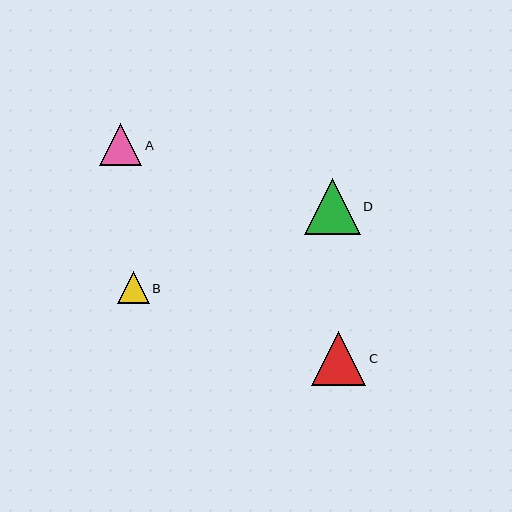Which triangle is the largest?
Triangle D is the largest with a size of approximately 56 pixels.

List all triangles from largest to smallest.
From largest to smallest: D, C, A, B.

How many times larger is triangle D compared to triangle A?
Triangle D is approximately 1.3 times the size of triangle A.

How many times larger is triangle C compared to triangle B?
Triangle C is approximately 1.7 times the size of triangle B.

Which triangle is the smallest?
Triangle B is the smallest with a size of approximately 31 pixels.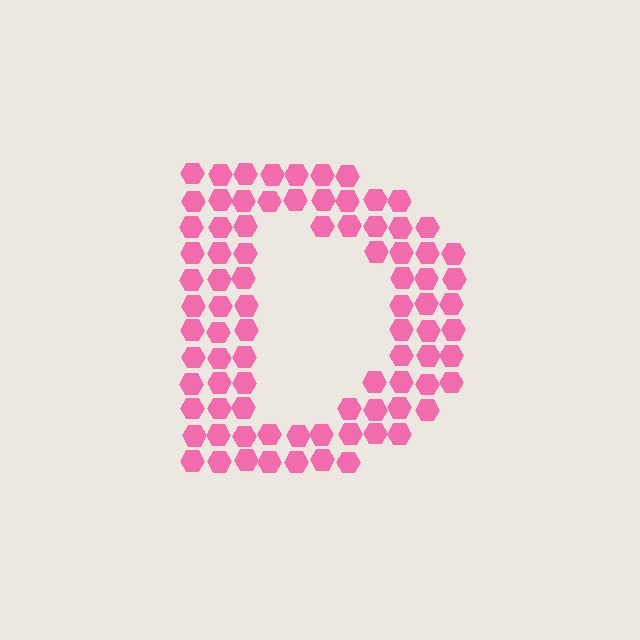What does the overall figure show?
The overall figure shows the letter D.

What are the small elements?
The small elements are hexagons.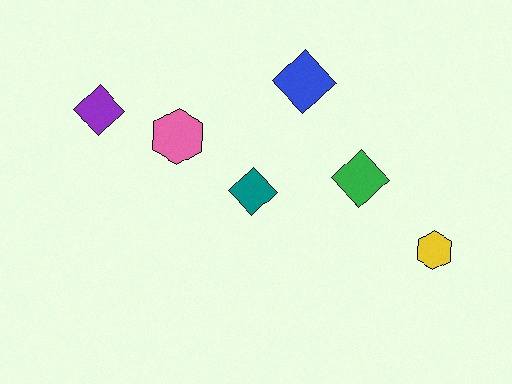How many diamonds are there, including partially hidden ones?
There are 4 diamonds.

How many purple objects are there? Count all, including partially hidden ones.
There is 1 purple object.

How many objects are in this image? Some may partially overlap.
There are 6 objects.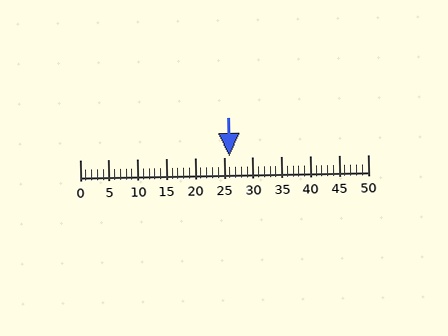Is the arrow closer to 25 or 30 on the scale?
The arrow is closer to 25.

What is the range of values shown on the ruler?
The ruler shows values from 0 to 50.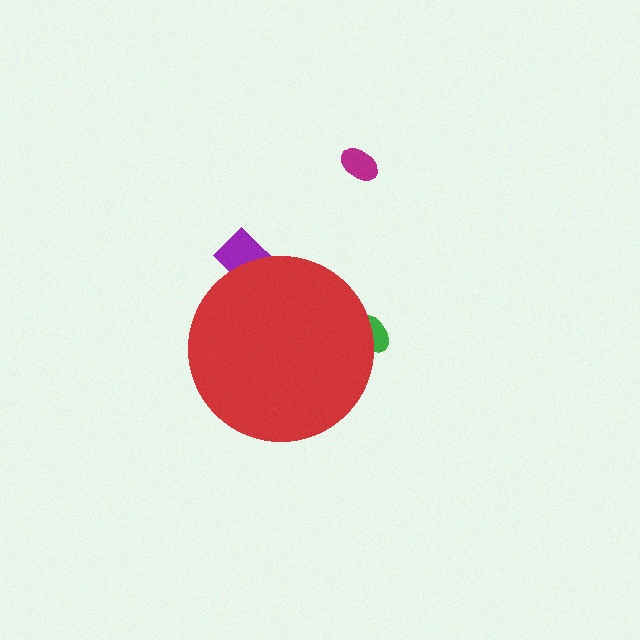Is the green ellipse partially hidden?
Yes, the green ellipse is partially hidden behind the red circle.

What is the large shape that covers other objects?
A red circle.